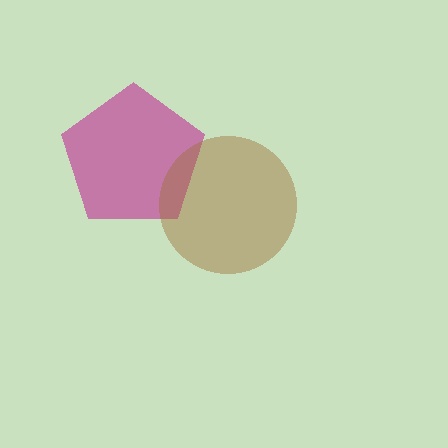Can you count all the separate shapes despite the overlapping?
Yes, there are 2 separate shapes.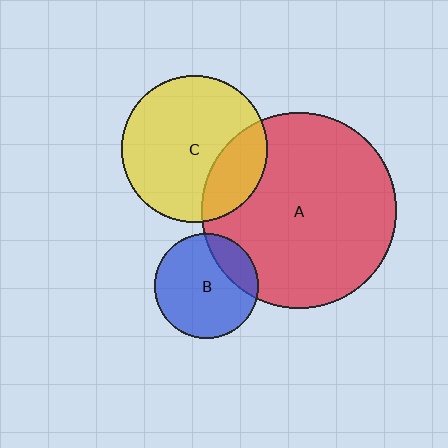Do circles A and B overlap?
Yes.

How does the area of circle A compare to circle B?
Approximately 3.5 times.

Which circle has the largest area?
Circle A (red).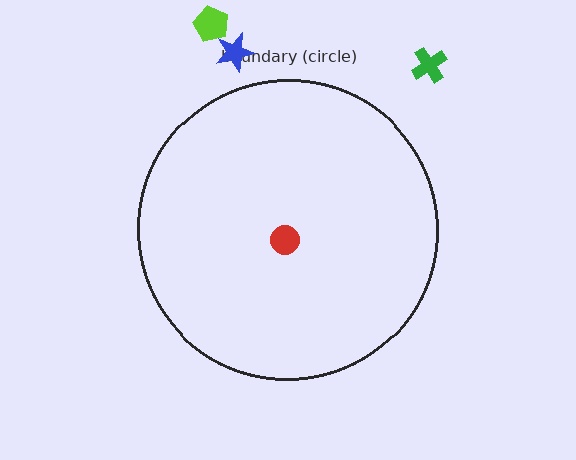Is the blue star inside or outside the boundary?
Outside.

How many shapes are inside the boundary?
1 inside, 3 outside.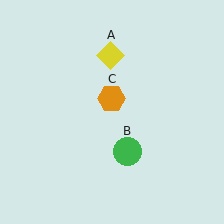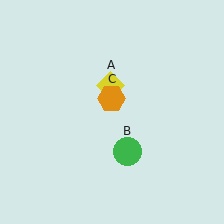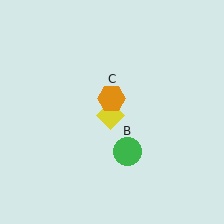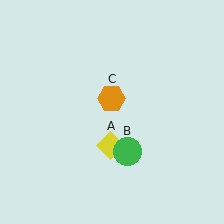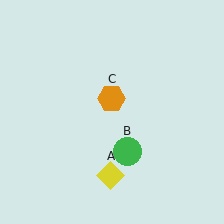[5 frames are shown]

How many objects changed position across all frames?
1 object changed position: yellow diamond (object A).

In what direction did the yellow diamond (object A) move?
The yellow diamond (object A) moved down.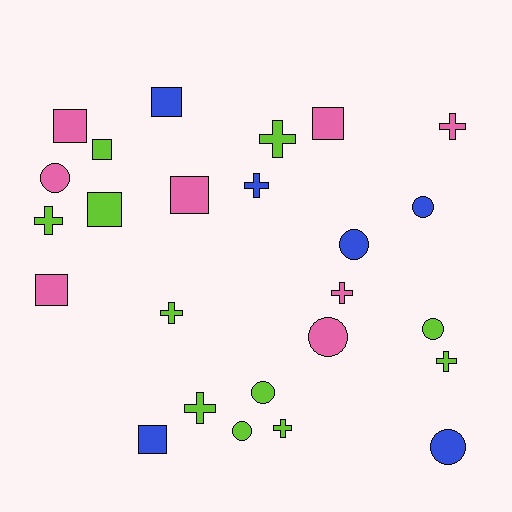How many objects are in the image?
There are 25 objects.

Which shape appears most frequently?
Cross, with 9 objects.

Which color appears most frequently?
Lime, with 11 objects.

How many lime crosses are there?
There are 6 lime crosses.